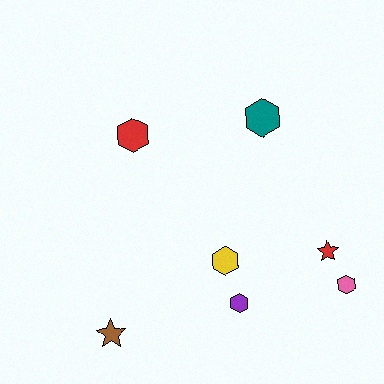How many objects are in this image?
There are 7 objects.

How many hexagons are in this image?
There are 5 hexagons.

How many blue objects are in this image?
There are no blue objects.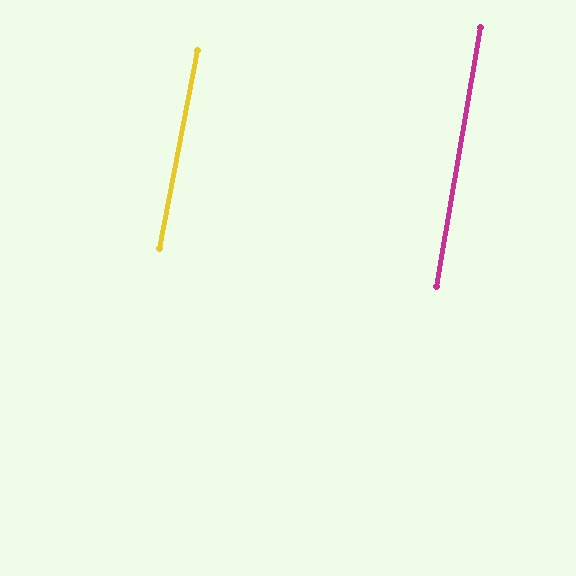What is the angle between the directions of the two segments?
Approximately 1 degree.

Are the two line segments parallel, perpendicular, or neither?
Parallel — their directions differ by only 1.1°.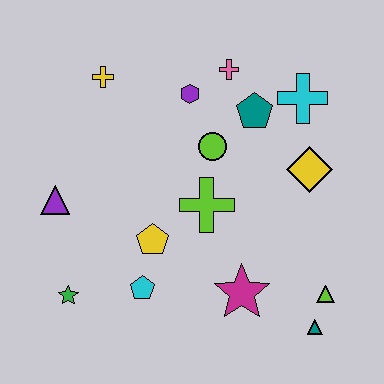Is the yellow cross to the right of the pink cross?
No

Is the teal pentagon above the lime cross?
Yes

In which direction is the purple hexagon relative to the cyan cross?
The purple hexagon is to the left of the cyan cross.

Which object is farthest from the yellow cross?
The teal triangle is farthest from the yellow cross.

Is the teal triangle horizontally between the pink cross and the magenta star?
No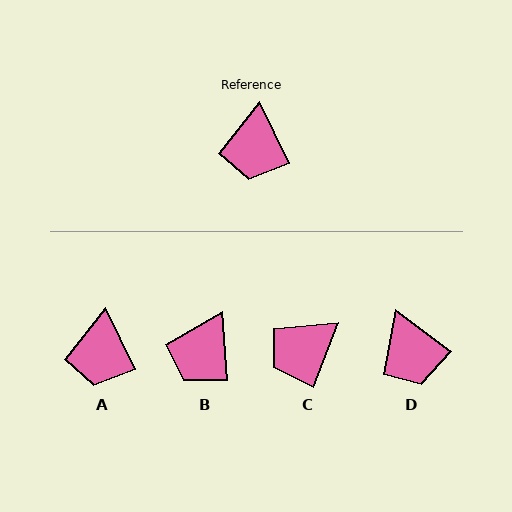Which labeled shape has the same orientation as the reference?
A.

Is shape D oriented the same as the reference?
No, it is off by about 27 degrees.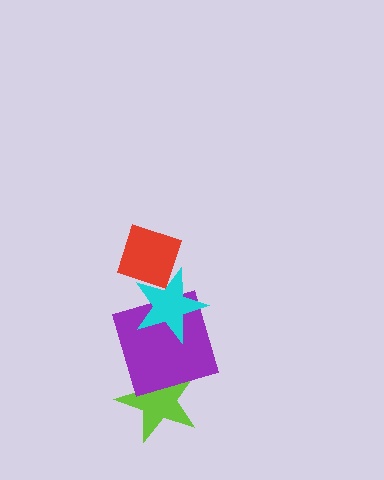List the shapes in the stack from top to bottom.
From top to bottom: the red diamond, the cyan star, the purple square, the lime star.